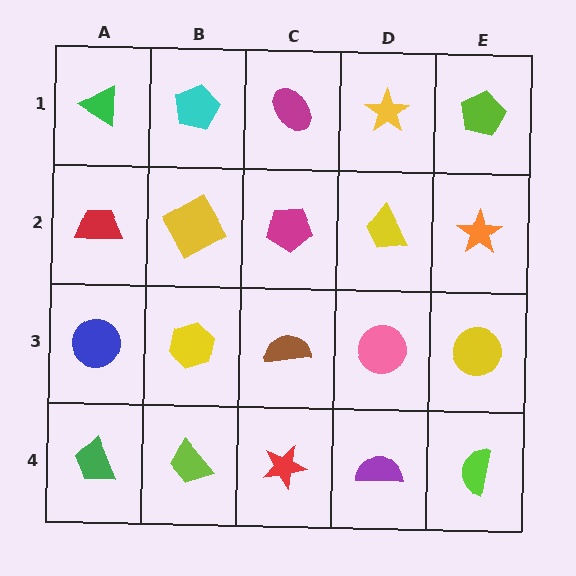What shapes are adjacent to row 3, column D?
A yellow trapezoid (row 2, column D), a purple semicircle (row 4, column D), a brown semicircle (row 3, column C), a yellow circle (row 3, column E).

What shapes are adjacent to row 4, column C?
A brown semicircle (row 3, column C), a lime trapezoid (row 4, column B), a purple semicircle (row 4, column D).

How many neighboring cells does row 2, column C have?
4.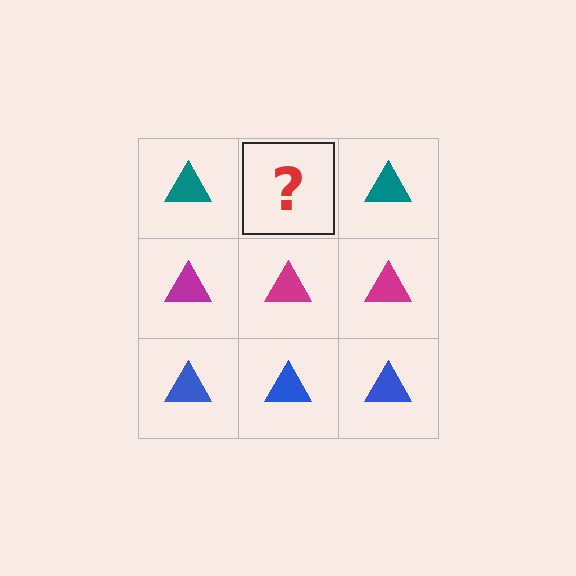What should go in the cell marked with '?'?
The missing cell should contain a teal triangle.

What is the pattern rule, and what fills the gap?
The rule is that each row has a consistent color. The gap should be filled with a teal triangle.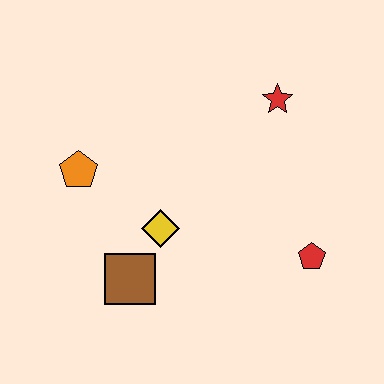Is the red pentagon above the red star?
No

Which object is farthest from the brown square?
The red star is farthest from the brown square.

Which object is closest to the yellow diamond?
The brown square is closest to the yellow diamond.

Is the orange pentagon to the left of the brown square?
Yes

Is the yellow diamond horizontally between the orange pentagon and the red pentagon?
Yes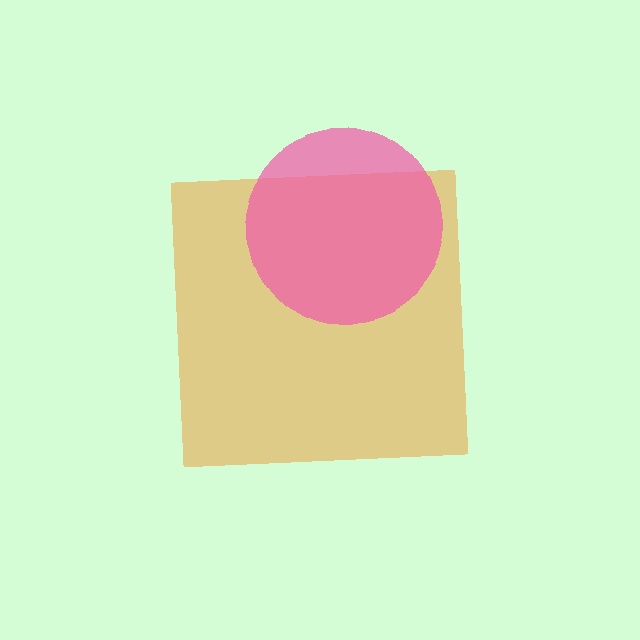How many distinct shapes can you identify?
There are 2 distinct shapes: an orange square, a pink circle.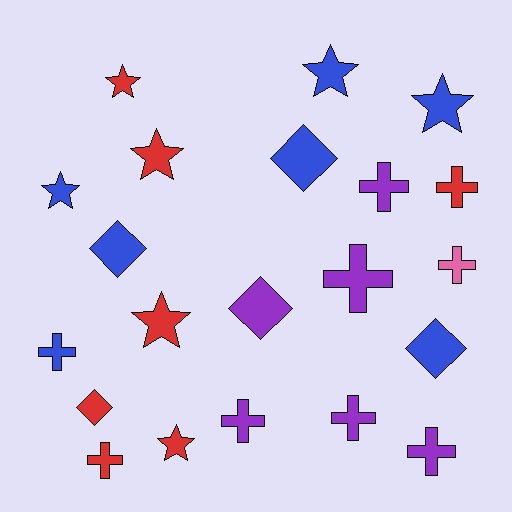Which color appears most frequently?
Red, with 7 objects.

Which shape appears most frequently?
Cross, with 9 objects.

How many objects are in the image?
There are 21 objects.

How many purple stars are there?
There are no purple stars.